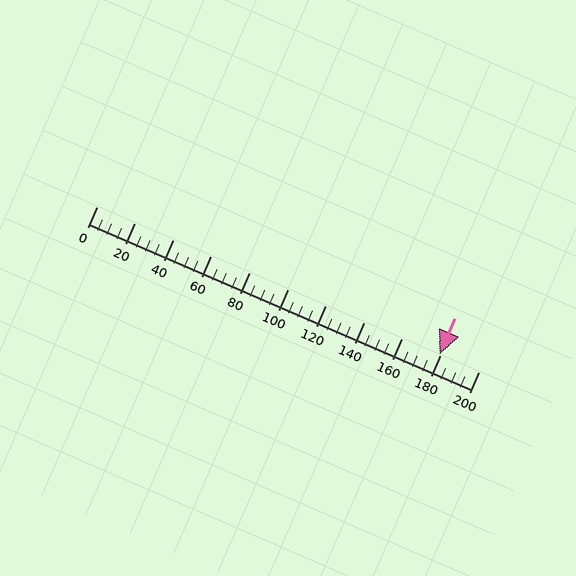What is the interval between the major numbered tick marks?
The major tick marks are spaced 20 units apart.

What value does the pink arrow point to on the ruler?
The pink arrow points to approximately 180.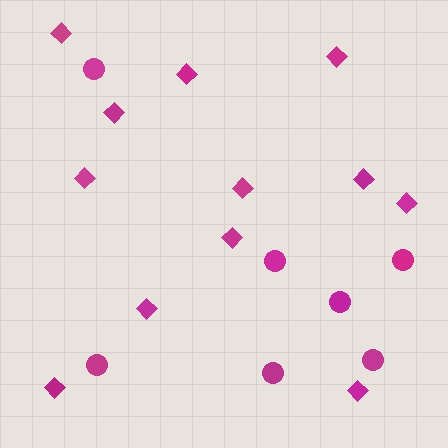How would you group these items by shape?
There are 2 groups: one group of circles (7) and one group of diamonds (12).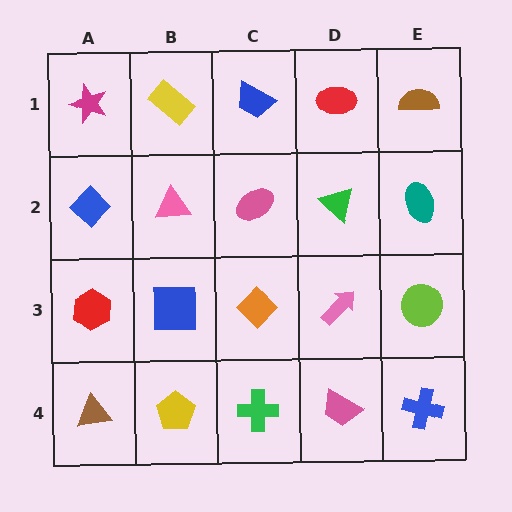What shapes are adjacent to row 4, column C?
An orange diamond (row 3, column C), a yellow pentagon (row 4, column B), a pink trapezoid (row 4, column D).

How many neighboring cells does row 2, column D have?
4.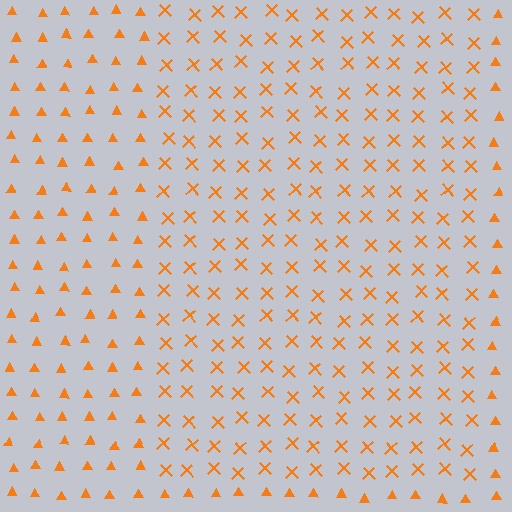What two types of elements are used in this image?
The image uses X marks inside the rectangle region and triangles outside it.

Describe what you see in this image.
The image is filled with small orange elements arranged in a uniform grid. A rectangle-shaped region contains X marks, while the surrounding area contains triangles. The boundary is defined purely by the change in element shape.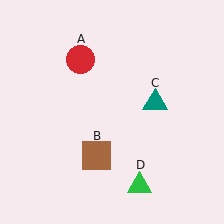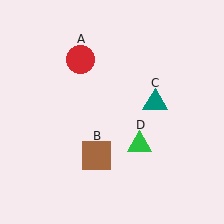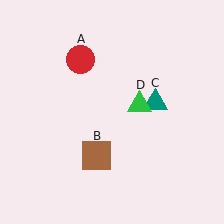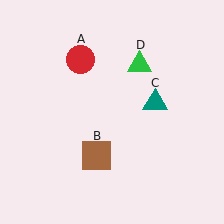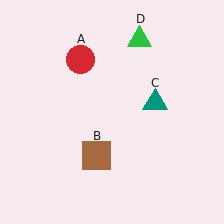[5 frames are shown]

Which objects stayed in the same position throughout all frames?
Red circle (object A) and brown square (object B) and teal triangle (object C) remained stationary.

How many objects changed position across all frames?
1 object changed position: green triangle (object D).